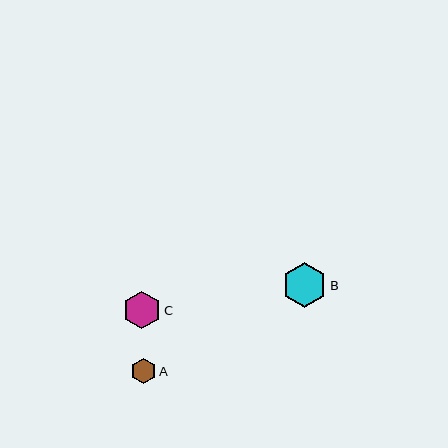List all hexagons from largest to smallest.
From largest to smallest: B, C, A.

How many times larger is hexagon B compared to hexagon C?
Hexagon B is approximately 1.2 times the size of hexagon C.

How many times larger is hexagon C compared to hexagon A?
Hexagon C is approximately 1.5 times the size of hexagon A.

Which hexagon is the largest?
Hexagon B is the largest with a size of approximately 44 pixels.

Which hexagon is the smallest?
Hexagon A is the smallest with a size of approximately 25 pixels.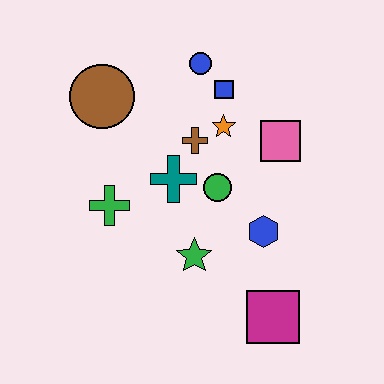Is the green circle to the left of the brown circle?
No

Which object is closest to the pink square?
The orange star is closest to the pink square.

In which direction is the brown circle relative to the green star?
The brown circle is above the green star.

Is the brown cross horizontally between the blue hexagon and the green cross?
Yes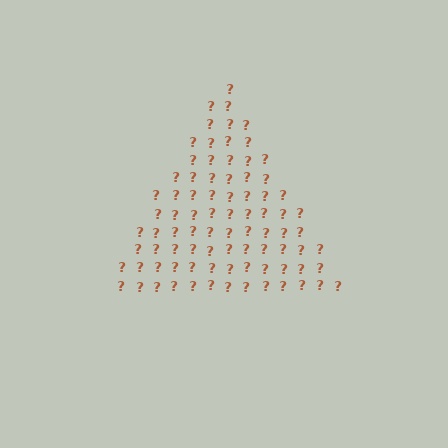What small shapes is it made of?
It is made of small question marks.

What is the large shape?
The large shape is a triangle.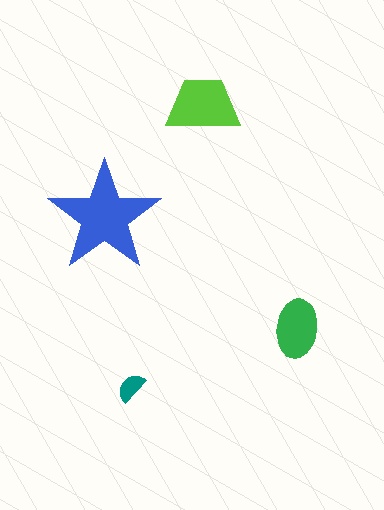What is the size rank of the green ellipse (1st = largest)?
3rd.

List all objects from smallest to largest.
The teal semicircle, the green ellipse, the lime trapezoid, the blue star.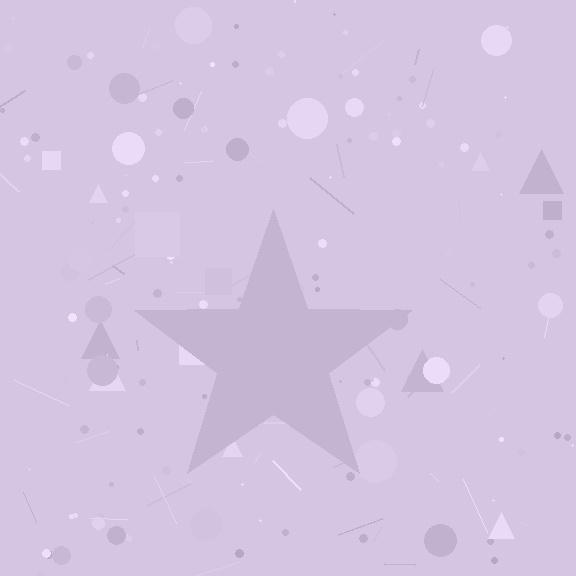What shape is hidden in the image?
A star is hidden in the image.